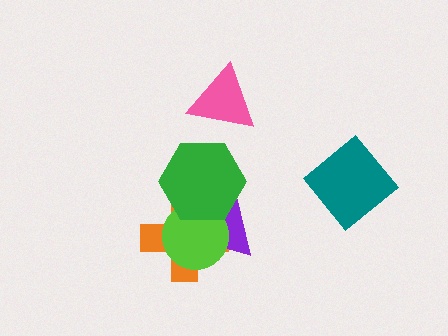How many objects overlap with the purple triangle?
3 objects overlap with the purple triangle.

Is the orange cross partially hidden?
Yes, it is partially covered by another shape.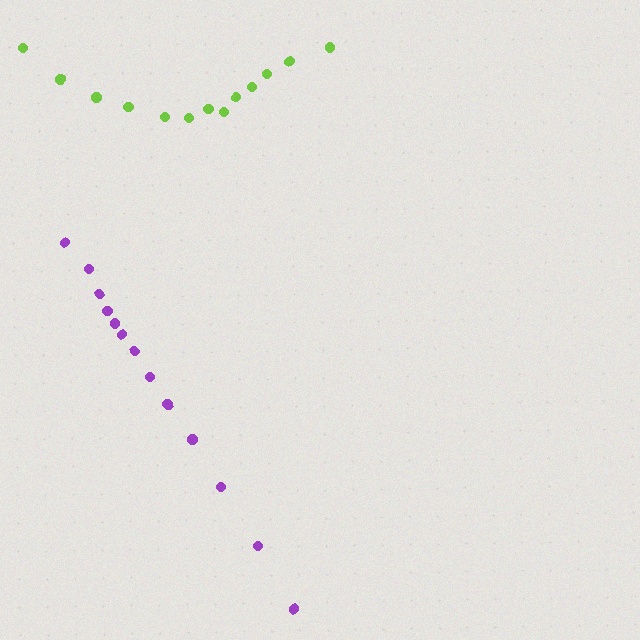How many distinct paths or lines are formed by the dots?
There are 2 distinct paths.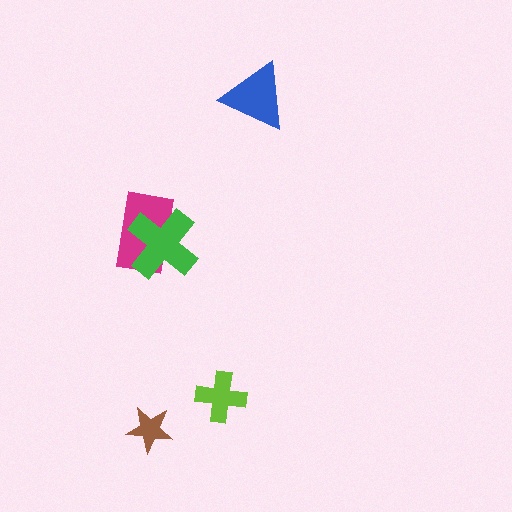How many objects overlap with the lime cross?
0 objects overlap with the lime cross.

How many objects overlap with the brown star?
0 objects overlap with the brown star.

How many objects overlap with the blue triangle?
0 objects overlap with the blue triangle.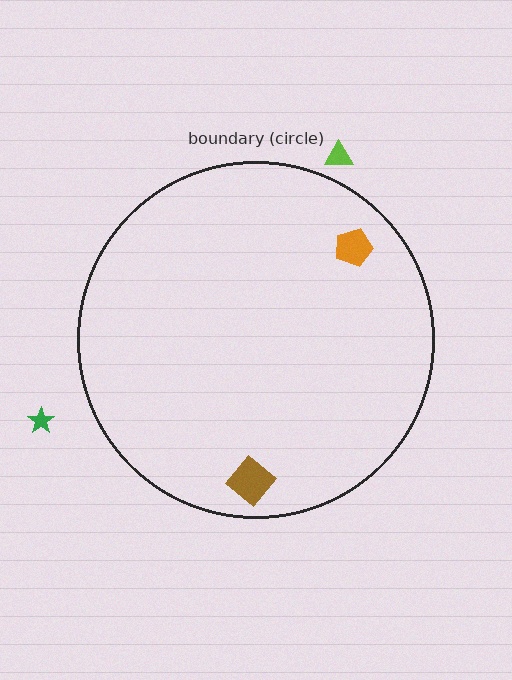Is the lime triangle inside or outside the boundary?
Outside.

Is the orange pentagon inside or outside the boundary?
Inside.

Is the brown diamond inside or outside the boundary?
Inside.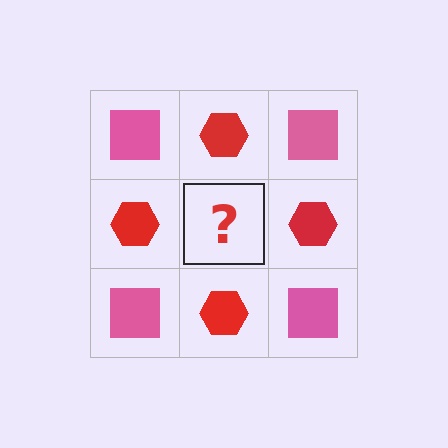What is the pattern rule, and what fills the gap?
The rule is that it alternates pink square and red hexagon in a checkerboard pattern. The gap should be filled with a pink square.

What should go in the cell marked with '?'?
The missing cell should contain a pink square.